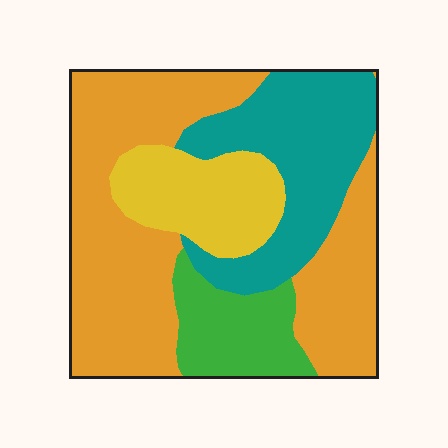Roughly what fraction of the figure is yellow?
Yellow covers about 15% of the figure.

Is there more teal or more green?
Teal.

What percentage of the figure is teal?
Teal covers 24% of the figure.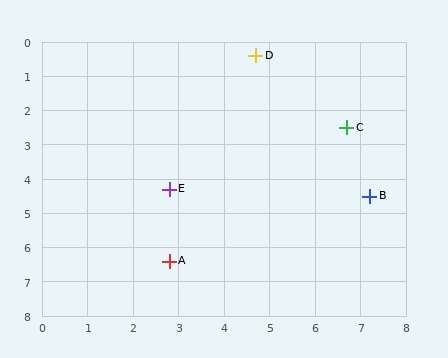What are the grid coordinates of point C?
Point C is at approximately (6.7, 2.5).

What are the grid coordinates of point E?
Point E is at approximately (2.8, 4.3).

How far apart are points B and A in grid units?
Points B and A are about 4.8 grid units apart.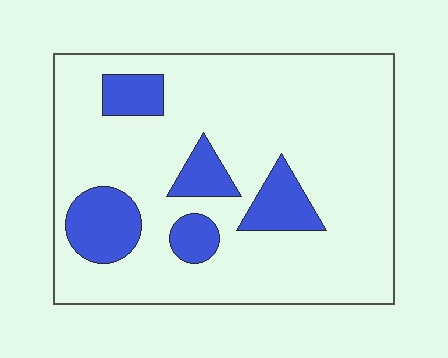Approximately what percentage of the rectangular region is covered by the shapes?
Approximately 20%.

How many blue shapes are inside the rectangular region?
5.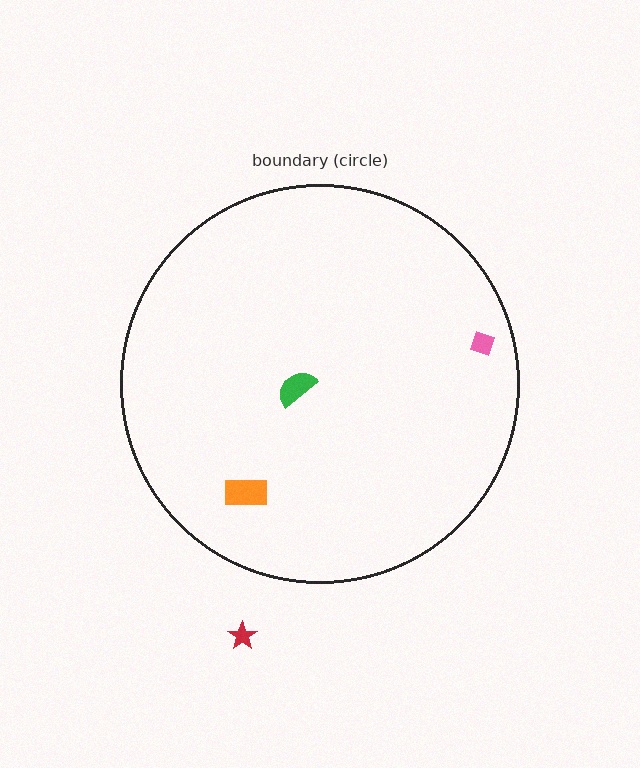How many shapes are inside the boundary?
3 inside, 1 outside.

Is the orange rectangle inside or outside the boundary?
Inside.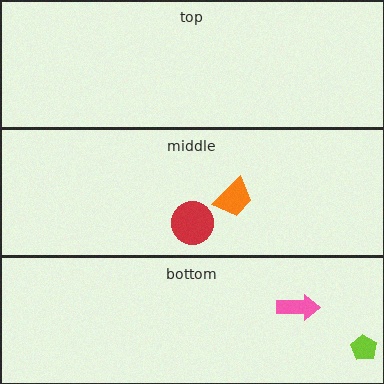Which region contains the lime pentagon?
The bottom region.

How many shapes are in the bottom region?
2.